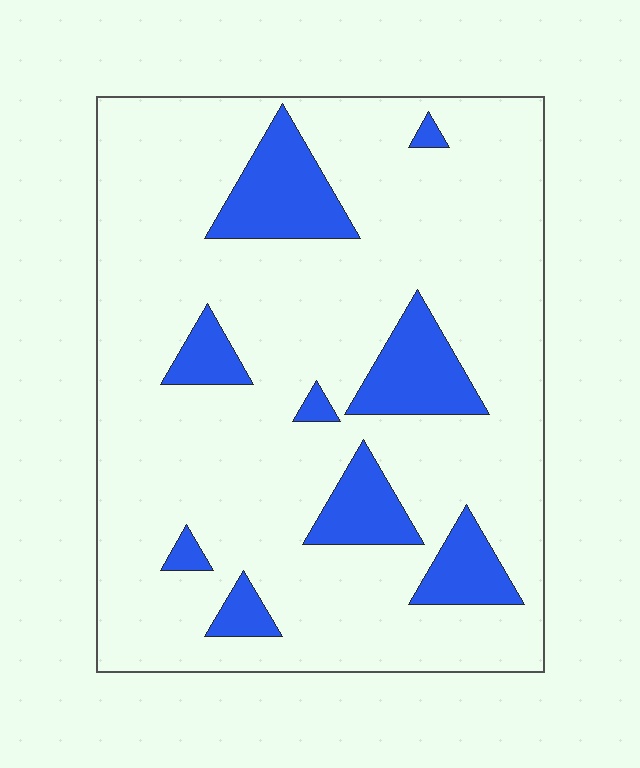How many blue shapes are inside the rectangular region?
9.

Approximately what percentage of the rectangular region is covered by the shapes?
Approximately 15%.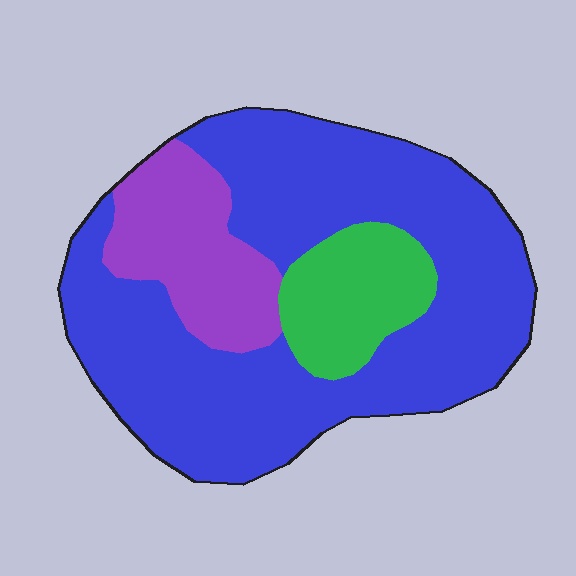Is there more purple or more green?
Purple.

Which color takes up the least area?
Green, at roughly 15%.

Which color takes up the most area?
Blue, at roughly 70%.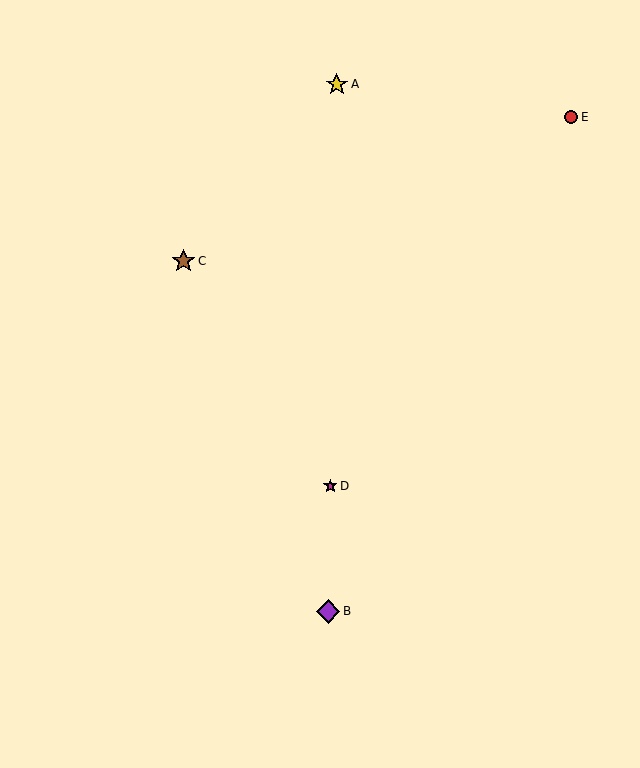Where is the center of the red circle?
The center of the red circle is at (571, 117).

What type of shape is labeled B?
Shape B is a purple diamond.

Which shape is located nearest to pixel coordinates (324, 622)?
The purple diamond (labeled B) at (328, 611) is nearest to that location.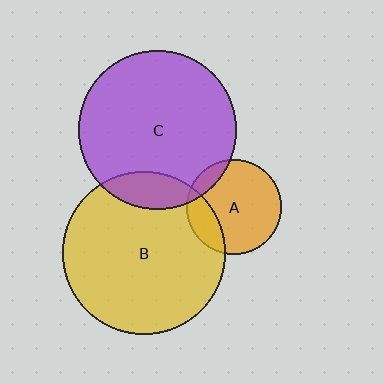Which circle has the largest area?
Circle B (yellow).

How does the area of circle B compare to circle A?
Approximately 2.9 times.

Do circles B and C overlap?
Yes.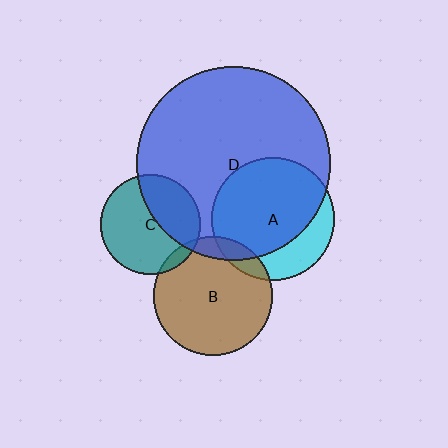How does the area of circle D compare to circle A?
Approximately 2.5 times.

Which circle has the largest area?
Circle D (blue).